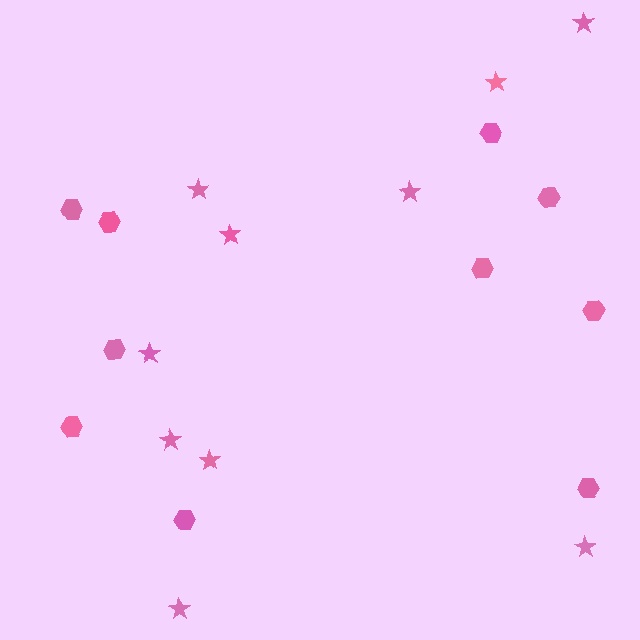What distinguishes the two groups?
There are 2 groups: one group of hexagons (10) and one group of stars (10).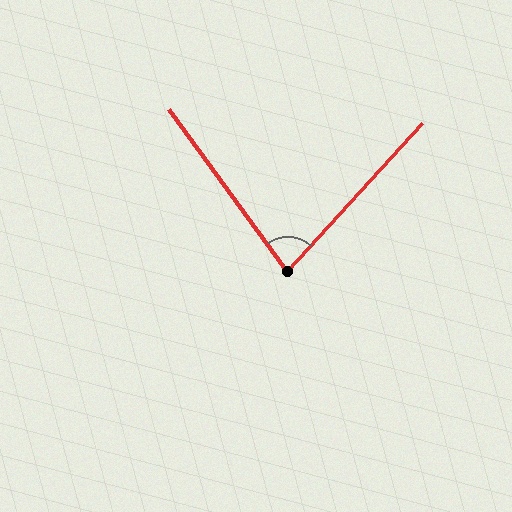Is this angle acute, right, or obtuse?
It is acute.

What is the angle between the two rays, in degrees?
Approximately 78 degrees.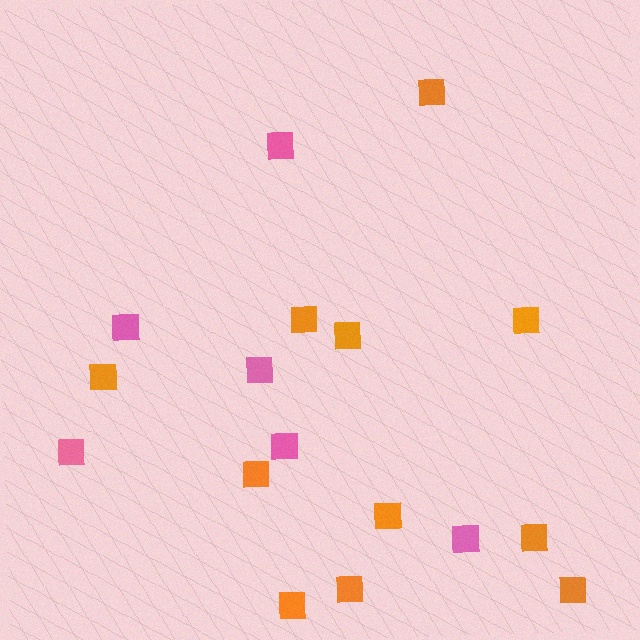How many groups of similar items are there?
There are 2 groups: one group of orange squares (11) and one group of pink squares (6).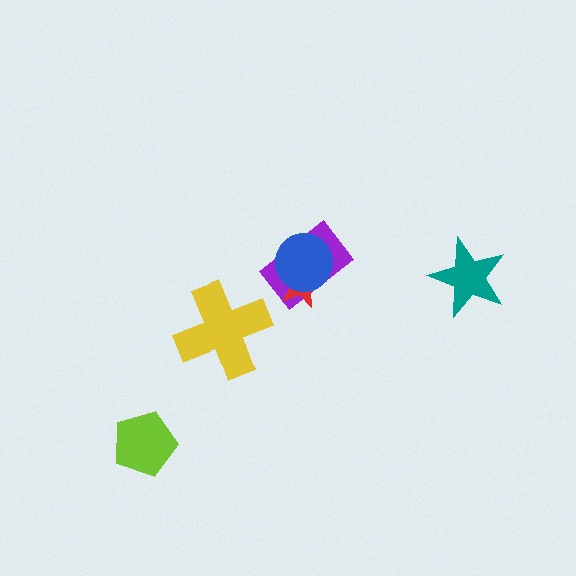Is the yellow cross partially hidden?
No, no other shape covers it.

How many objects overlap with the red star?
2 objects overlap with the red star.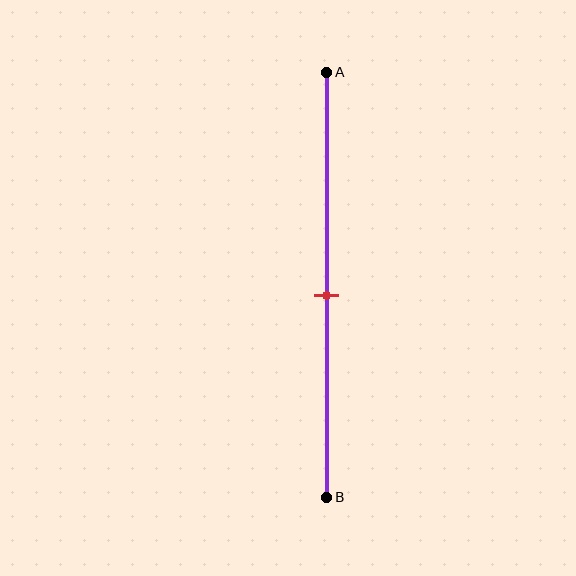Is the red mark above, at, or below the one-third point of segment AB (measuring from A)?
The red mark is below the one-third point of segment AB.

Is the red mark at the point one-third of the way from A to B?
No, the mark is at about 55% from A, not at the 33% one-third point.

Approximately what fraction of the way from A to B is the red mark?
The red mark is approximately 55% of the way from A to B.